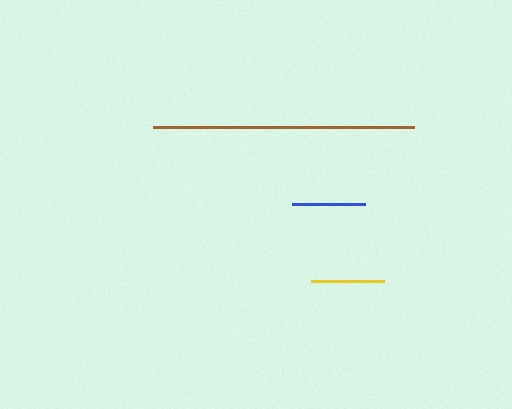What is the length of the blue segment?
The blue segment is approximately 73 pixels long.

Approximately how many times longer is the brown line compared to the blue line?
The brown line is approximately 3.6 times the length of the blue line.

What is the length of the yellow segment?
The yellow segment is approximately 73 pixels long.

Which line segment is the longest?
The brown line is the longest at approximately 261 pixels.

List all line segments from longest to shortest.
From longest to shortest: brown, blue, yellow.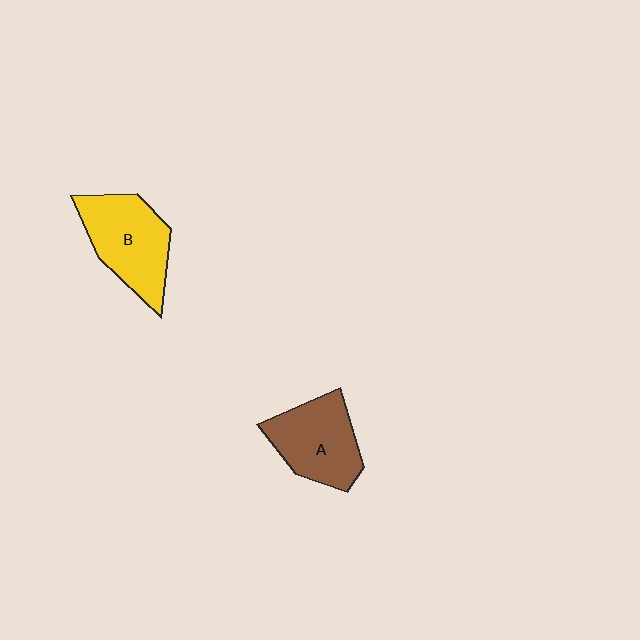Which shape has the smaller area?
Shape A (brown).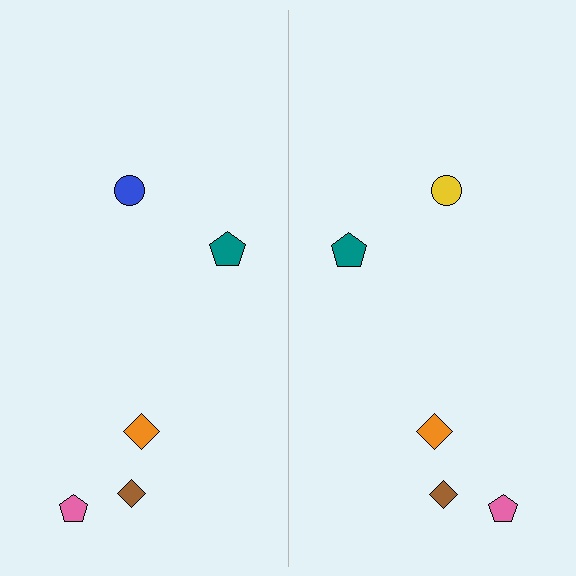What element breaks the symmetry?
The yellow circle on the right side breaks the symmetry — its mirror counterpart is blue.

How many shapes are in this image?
There are 10 shapes in this image.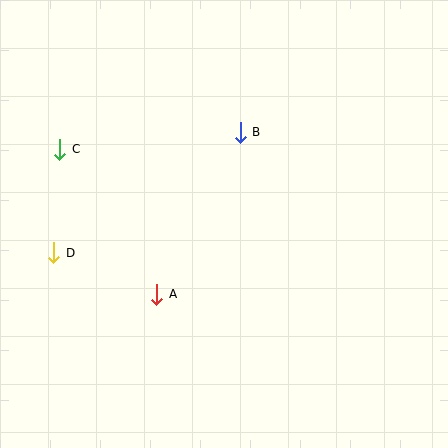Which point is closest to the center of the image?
Point B at (240, 132) is closest to the center.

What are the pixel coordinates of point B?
Point B is at (240, 132).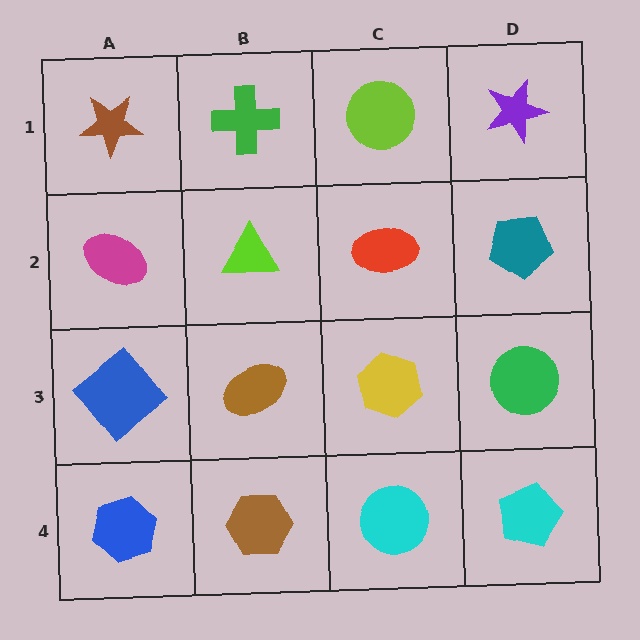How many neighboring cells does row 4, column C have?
3.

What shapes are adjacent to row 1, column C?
A red ellipse (row 2, column C), a green cross (row 1, column B), a purple star (row 1, column D).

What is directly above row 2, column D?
A purple star.